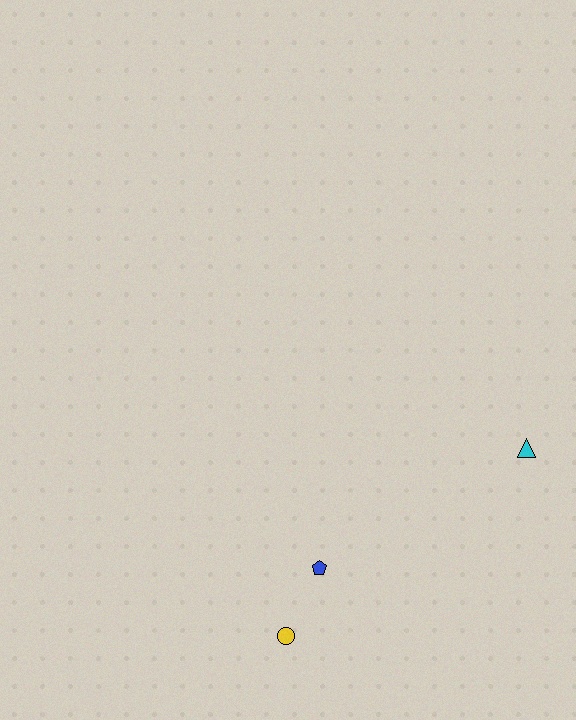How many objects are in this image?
There are 3 objects.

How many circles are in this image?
There is 1 circle.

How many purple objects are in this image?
There are no purple objects.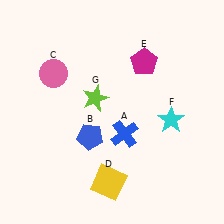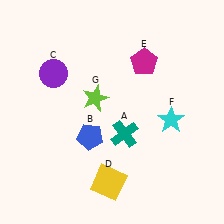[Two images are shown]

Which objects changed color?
A changed from blue to teal. C changed from pink to purple.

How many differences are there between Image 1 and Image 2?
There are 2 differences between the two images.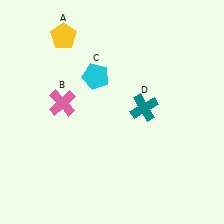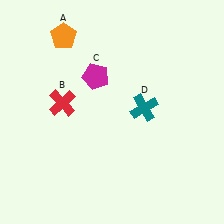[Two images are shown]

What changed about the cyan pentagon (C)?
In Image 1, C is cyan. In Image 2, it changed to magenta.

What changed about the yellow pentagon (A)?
In Image 1, A is yellow. In Image 2, it changed to orange.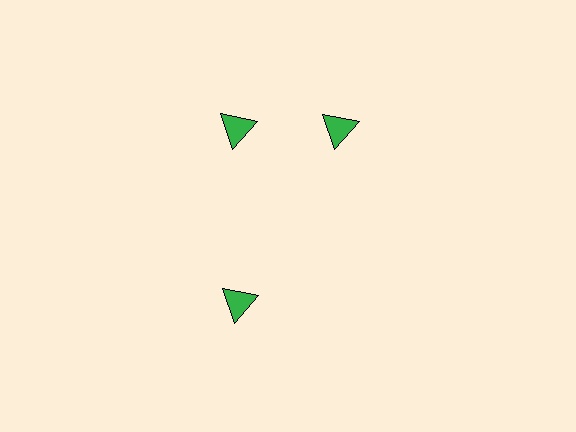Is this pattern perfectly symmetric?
No. The 3 green triangles are arranged in a ring, but one element near the 3 o'clock position is rotated out of alignment along the ring, breaking the 3-fold rotational symmetry.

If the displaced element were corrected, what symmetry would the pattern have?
It would have 3-fold rotational symmetry — the pattern would map onto itself every 120 degrees.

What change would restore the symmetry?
The symmetry would be restored by rotating it back into even spacing with its neighbors so that all 3 triangles sit at equal angles and equal distance from the center.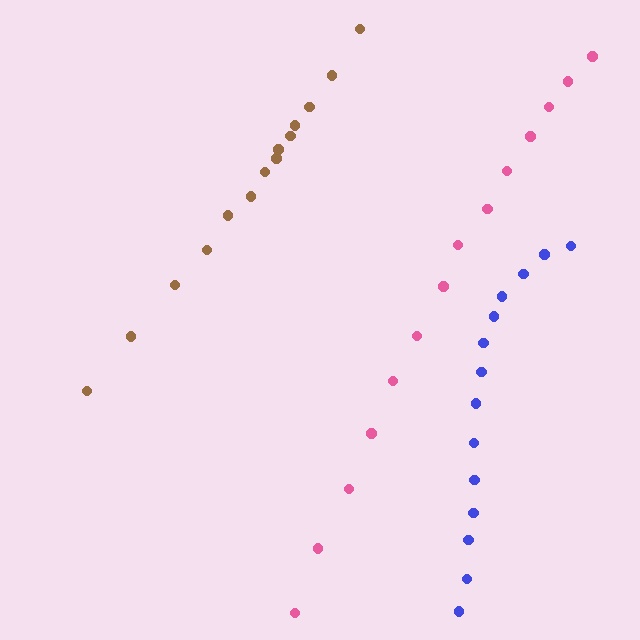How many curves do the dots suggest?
There are 3 distinct paths.